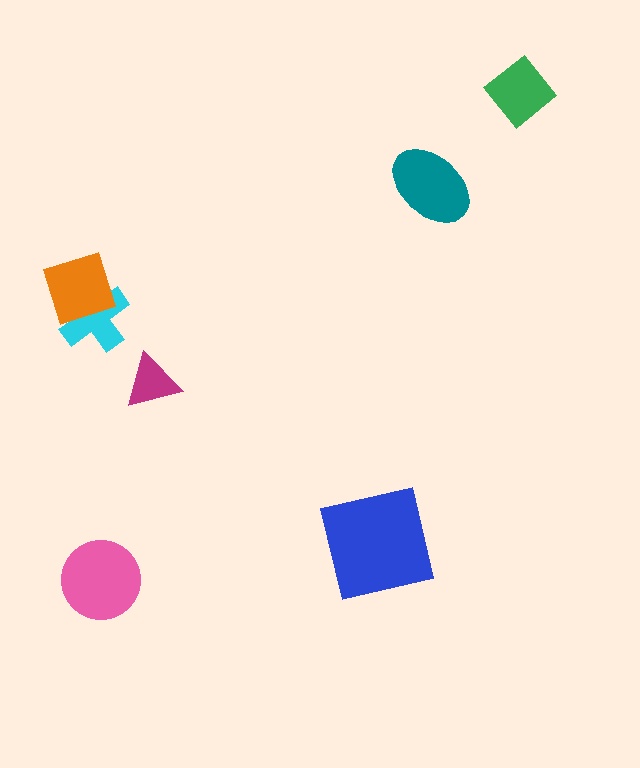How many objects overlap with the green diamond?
0 objects overlap with the green diamond.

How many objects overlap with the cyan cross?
1 object overlaps with the cyan cross.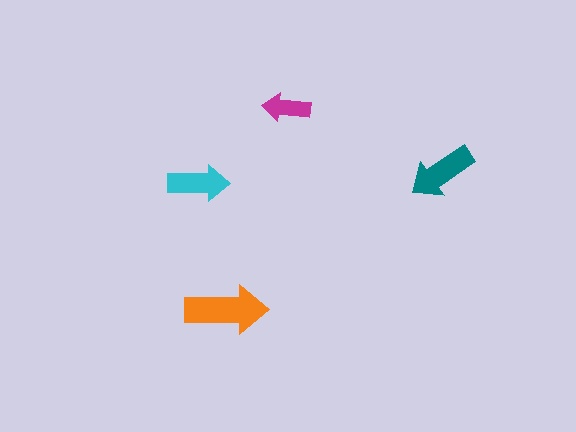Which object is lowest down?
The orange arrow is bottommost.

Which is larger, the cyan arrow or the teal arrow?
The teal one.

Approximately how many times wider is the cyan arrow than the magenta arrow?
About 1.5 times wider.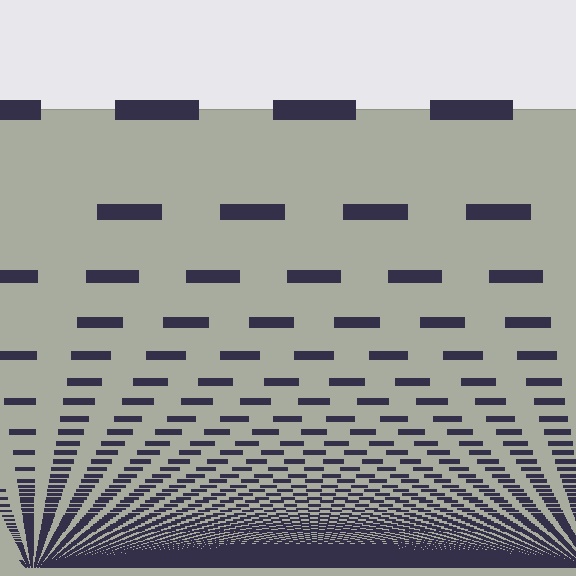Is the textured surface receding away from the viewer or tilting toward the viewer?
The surface appears to tilt toward the viewer. Texture elements get larger and sparser toward the top.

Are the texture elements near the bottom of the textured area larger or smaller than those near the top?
Smaller. The gradient is inverted — elements near the bottom are smaller and denser.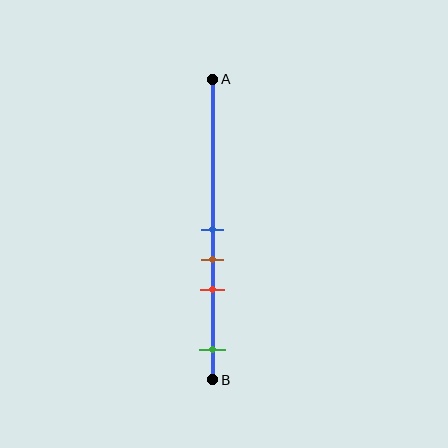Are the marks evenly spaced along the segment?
No, the marks are not evenly spaced.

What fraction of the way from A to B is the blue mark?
The blue mark is approximately 50% (0.5) of the way from A to B.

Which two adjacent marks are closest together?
The blue and brown marks are the closest adjacent pair.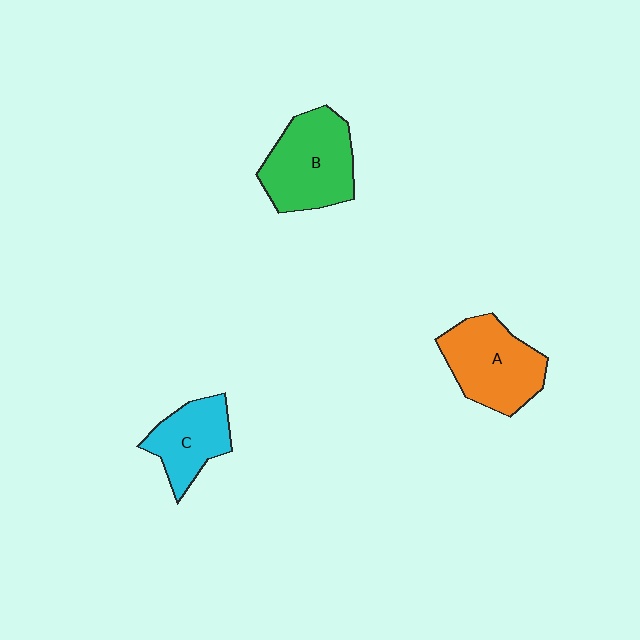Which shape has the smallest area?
Shape C (cyan).